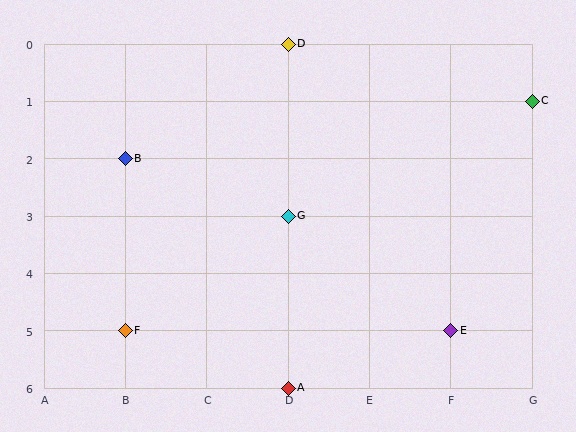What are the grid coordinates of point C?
Point C is at grid coordinates (G, 1).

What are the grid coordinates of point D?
Point D is at grid coordinates (D, 0).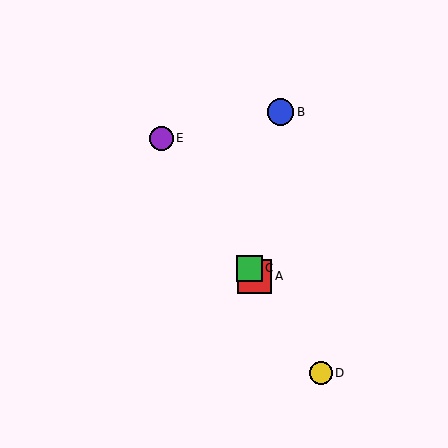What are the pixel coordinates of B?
Object B is at (281, 112).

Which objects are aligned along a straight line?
Objects A, C, D, E are aligned along a straight line.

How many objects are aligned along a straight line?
4 objects (A, C, D, E) are aligned along a straight line.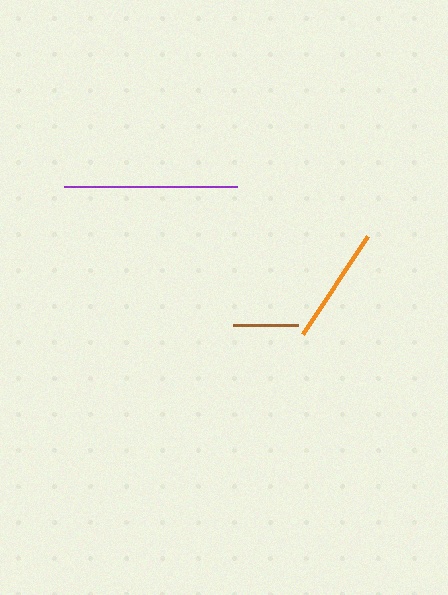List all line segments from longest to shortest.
From longest to shortest: purple, orange, brown.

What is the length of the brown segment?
The brown segment is approximately 66 pixels long.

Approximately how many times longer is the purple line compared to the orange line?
The purple line is approximately 1.5 times the length of the orange line.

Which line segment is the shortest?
The brown line is the shortest at approximately 66 pixels.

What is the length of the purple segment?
The purple segment is approximately 173 pixels long.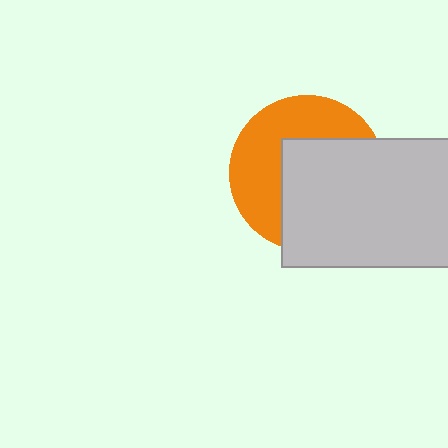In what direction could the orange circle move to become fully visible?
The orange circle could move toward the upper-left. That would shift it out from behind the light gray rectangle entirely.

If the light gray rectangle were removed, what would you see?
You would see the complete orange circle.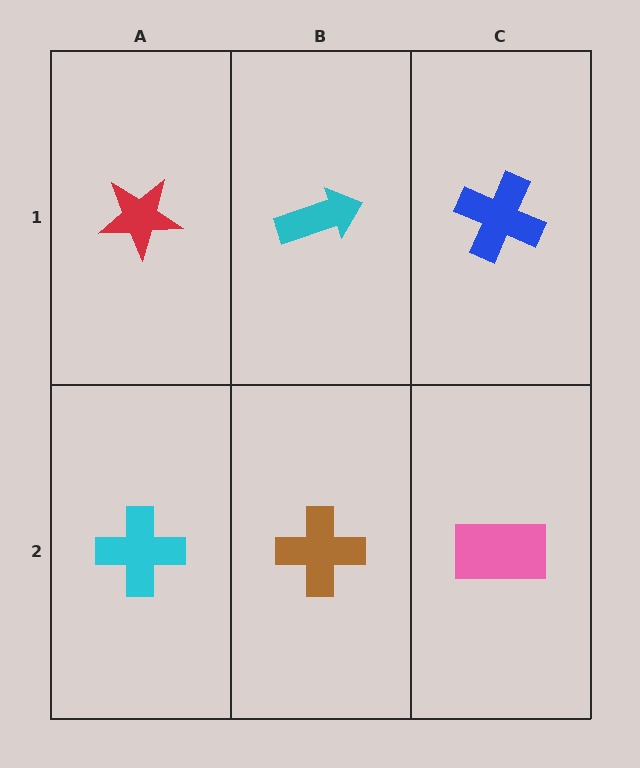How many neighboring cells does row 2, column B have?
3.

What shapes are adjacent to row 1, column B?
A brown cross (row 2, column B), a red star (row 1, column A), a blue cross (row 1, column C).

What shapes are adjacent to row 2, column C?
A blue cross (row 1, column C), a brown cross (row 2, column B).